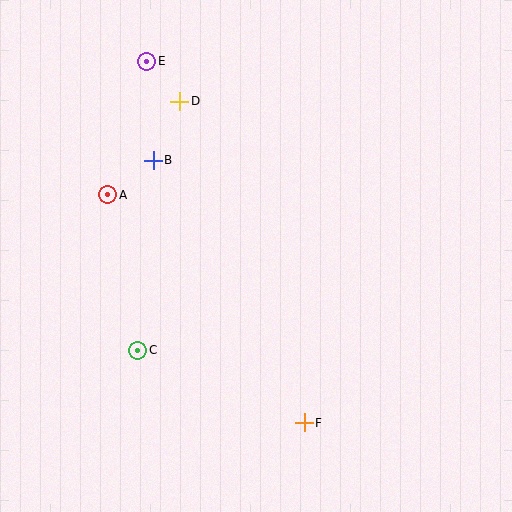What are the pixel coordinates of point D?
Point D is at (180, 101).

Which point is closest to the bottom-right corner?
Point F is closest to the bottom-right corner.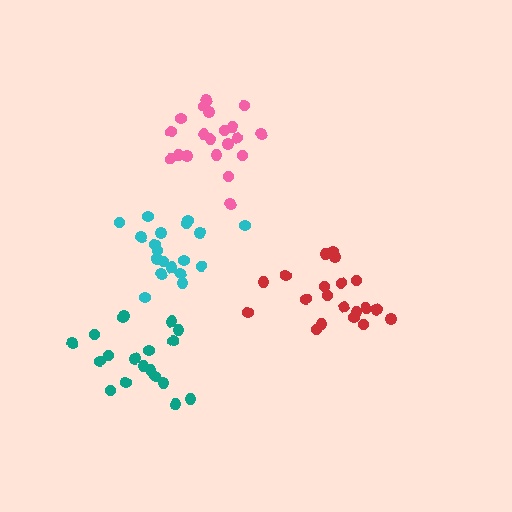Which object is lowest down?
The teal cluster is bottommost.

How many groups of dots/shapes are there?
There are 4 groups.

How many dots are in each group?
Group 1: 20 dots, Group 2: 19 dots, Group 3: 20 dots, Group 4: 20 dots (79 total).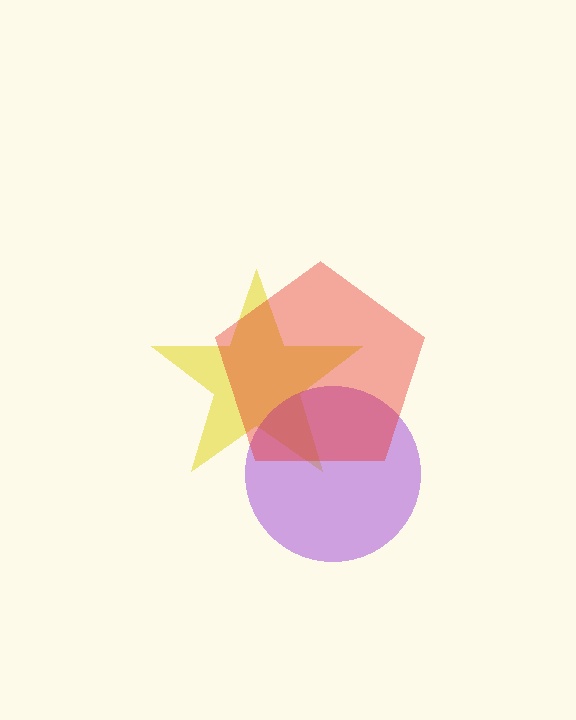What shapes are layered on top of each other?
The layered shapes are: a yellow star, a purple circle, a red pentagon.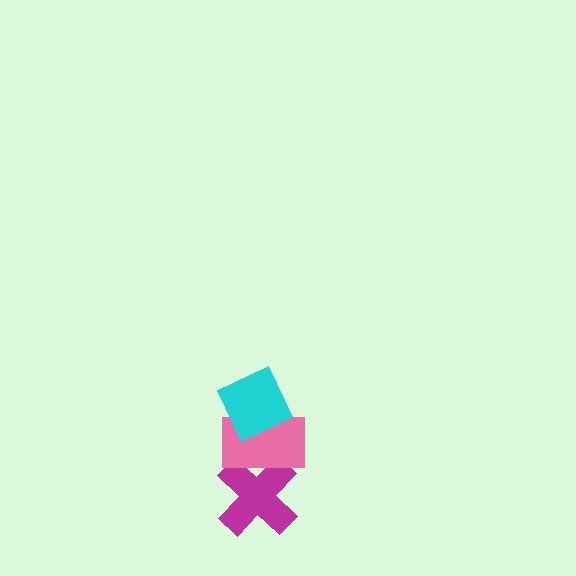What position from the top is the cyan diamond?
The cyan diamond is 1st from the top.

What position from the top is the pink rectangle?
The pink rectangle is 2nd from the top.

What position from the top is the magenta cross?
The magenta cross is 3rd from the top.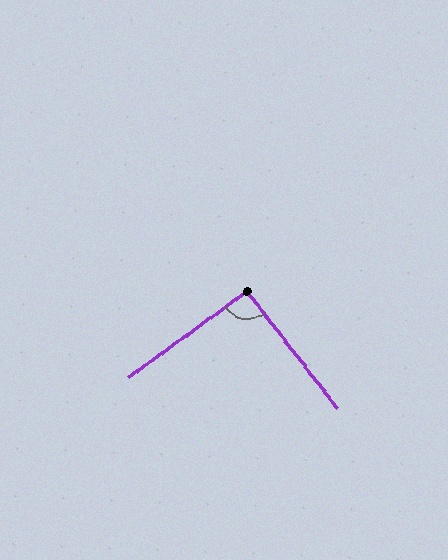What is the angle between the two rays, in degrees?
Approximately 92 degrees.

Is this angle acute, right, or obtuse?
It is approximately a right angle.